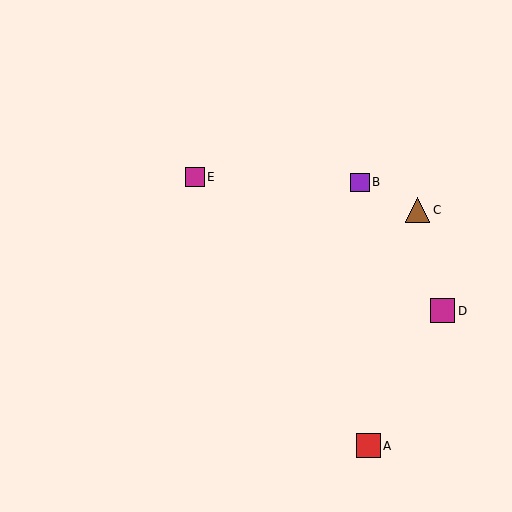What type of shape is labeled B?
Shape B is a purple square.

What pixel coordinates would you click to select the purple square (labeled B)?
Click at (360, 182) to select the purple square B.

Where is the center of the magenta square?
The center of the magenta square is at (195, 177).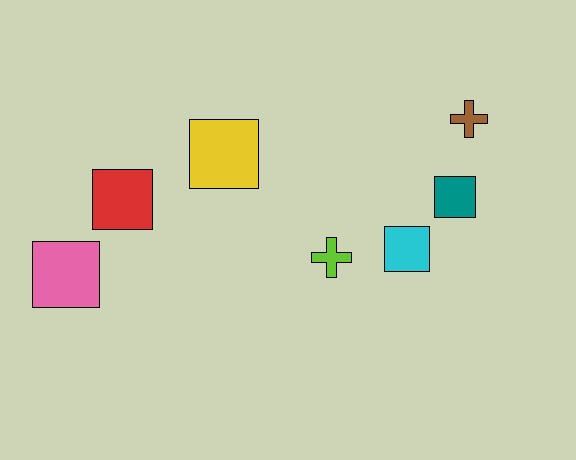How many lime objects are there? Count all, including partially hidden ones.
There is 1 lime object.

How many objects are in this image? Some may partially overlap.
There are 7 objects.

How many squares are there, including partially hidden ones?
There are 5 squares.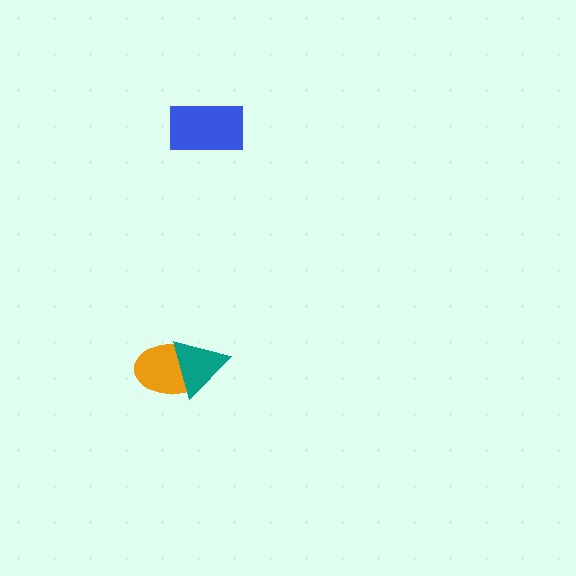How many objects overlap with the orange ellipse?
1 object overlaps with the orange ellipse.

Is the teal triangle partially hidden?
No, no other shape covers it.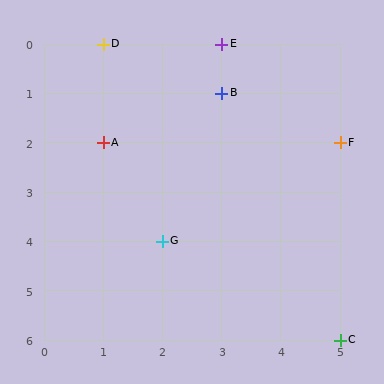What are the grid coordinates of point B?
Point B is at grid coordinates (3, 1).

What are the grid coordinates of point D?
Point D is at grid coordinates (1, 0).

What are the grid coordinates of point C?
Point C is at grid coordinates (5, 6).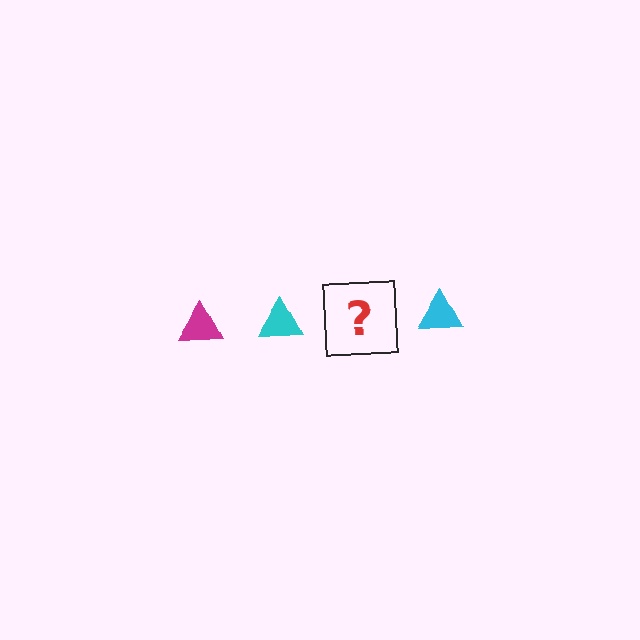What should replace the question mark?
The question mark should be replaced with a magenta triangle.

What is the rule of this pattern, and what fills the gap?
The rule is that the pattern cycles through magenta, cyan triangles. The gap should be filled with a magenta triangle.